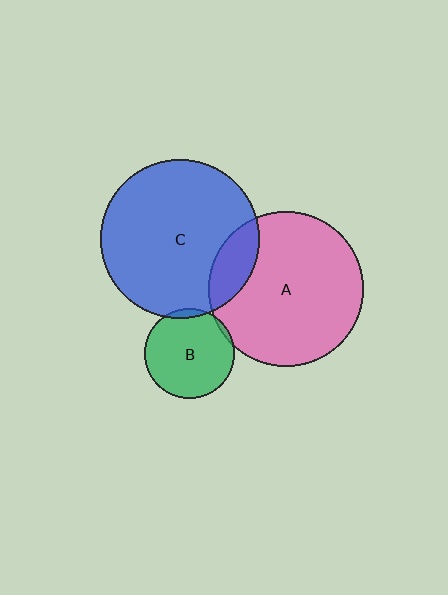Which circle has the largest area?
Circle C (blue).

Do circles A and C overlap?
Yes.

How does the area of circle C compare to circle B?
Approximately 3.1 times.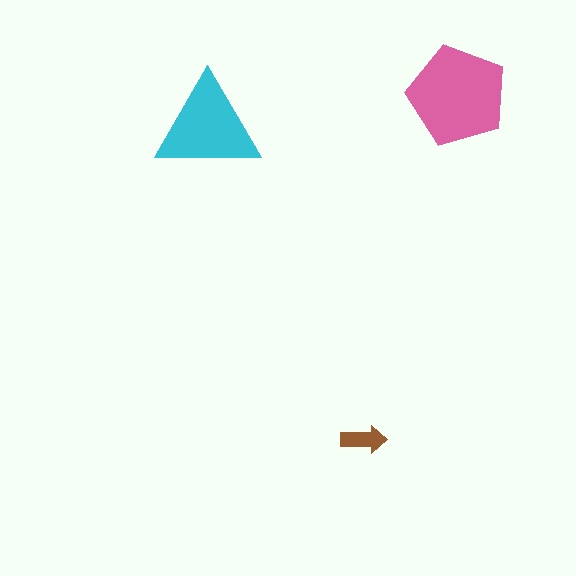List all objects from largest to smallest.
The pink pentagon, the cyan triangle, the brown arrow.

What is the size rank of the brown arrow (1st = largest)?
3rd.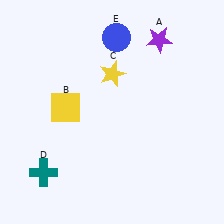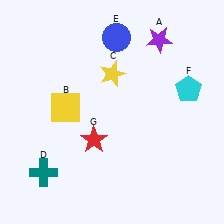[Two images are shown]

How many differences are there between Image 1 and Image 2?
There are 2 differences between the two images.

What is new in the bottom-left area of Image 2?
A red star (G) was added in the bottom-left area of Image 2.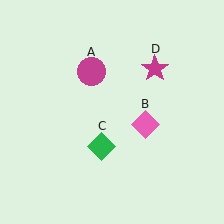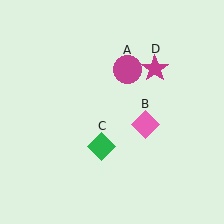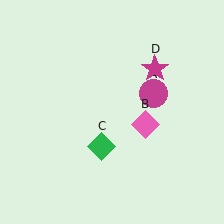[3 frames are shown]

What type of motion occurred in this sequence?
The magenta circle (object A) rotated clockwise around the center of the scene.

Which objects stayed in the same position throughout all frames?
Pink diamond (object B) and green diamond (object C) and magenta star (object D) remained stationary.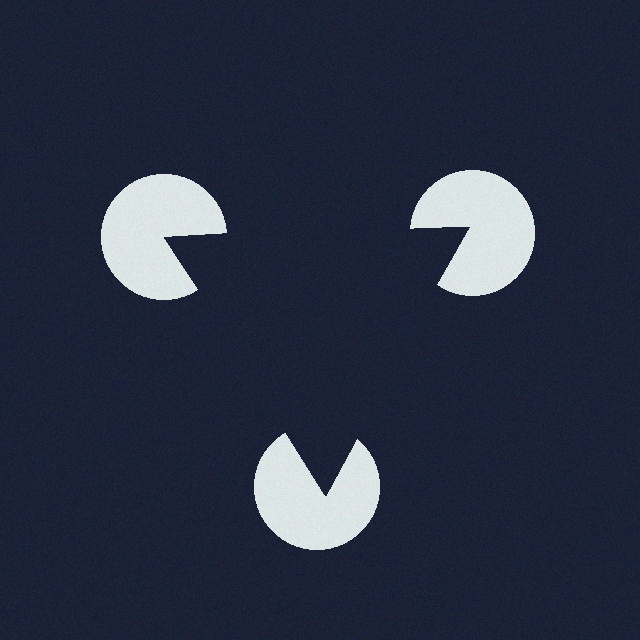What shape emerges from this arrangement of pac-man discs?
An illusory triangle — its edges are inferred from the aligned wedge cuts in the pac-man discs, not physically drawn.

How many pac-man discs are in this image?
There are 3 — one at each vertex of the illusory triangle.